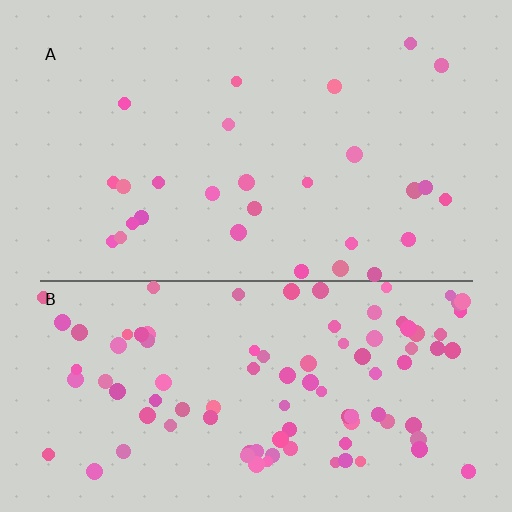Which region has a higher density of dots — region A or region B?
B (the bottom).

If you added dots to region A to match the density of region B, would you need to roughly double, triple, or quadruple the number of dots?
Approximately quadruple.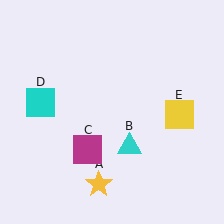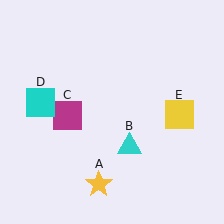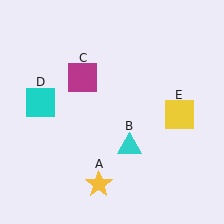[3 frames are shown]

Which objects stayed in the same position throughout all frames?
Yellow star (object A) and cyan triangle (object B) and cyan square (object D) and yellow square (object E) remained stationary.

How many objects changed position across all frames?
1 object changed position: magenta square (object C).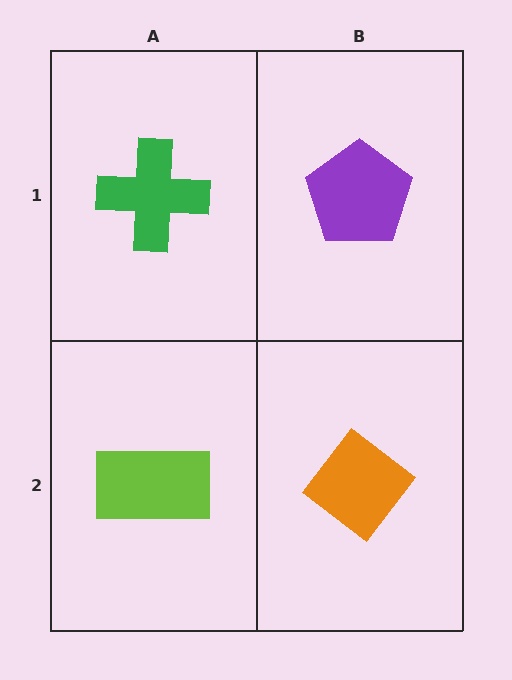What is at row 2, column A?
A lime rectangle.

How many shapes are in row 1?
2 shapes.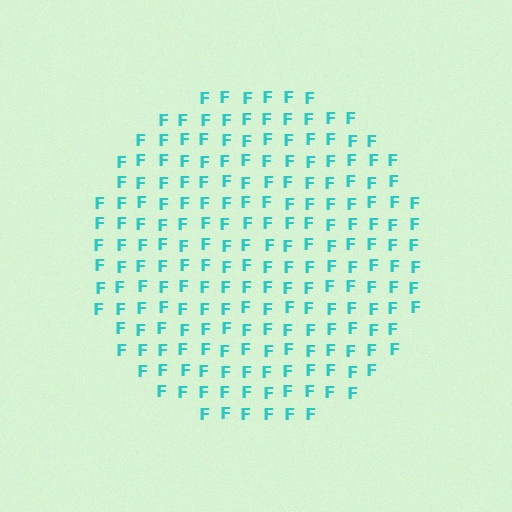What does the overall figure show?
The overall figure shows a circle.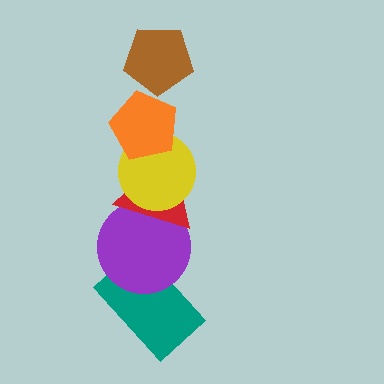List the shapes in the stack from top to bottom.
From top to bottom: the brown pentagon, the orange pentagon, the yellow circle, the red triangle, the purple circle, the teal rectangle.